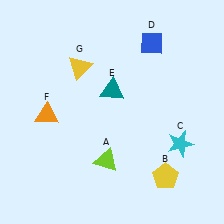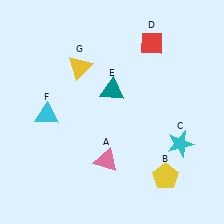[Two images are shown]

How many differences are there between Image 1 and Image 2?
There are 3 differences between the two images.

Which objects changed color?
A changed from lime to pink. D changed from blue to red. F changed from orange to cyan.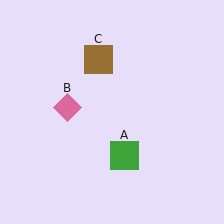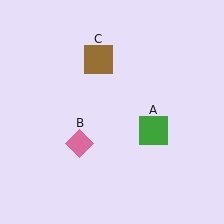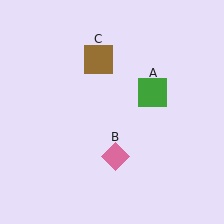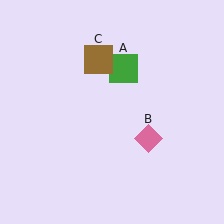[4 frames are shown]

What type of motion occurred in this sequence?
The green square (object A), pink diamond (object B) rotated counterclockwise around the center of the scene.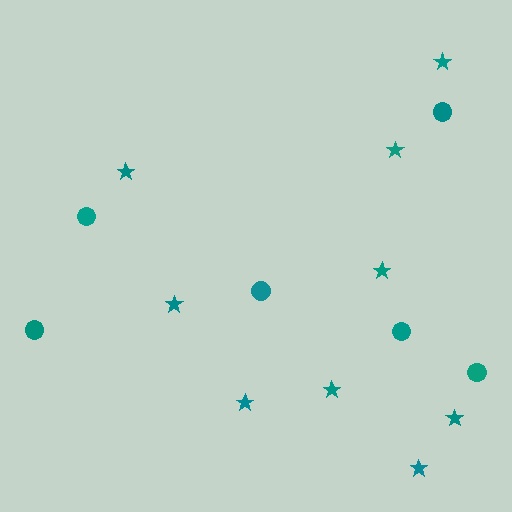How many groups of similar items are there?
There are 2 groups: one group of stars (9) and one group of circles (6).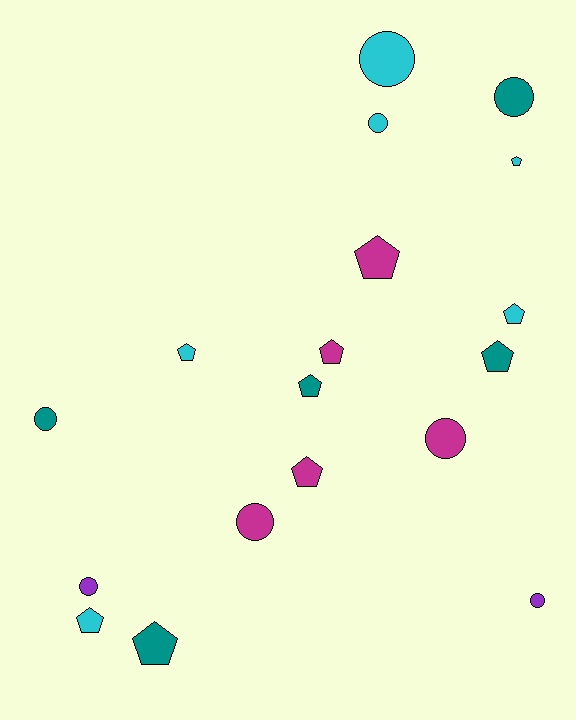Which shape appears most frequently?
Pentagon, with 10 objects.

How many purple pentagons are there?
There are no purple pentagons.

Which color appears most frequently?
Cyan, with 6 objects.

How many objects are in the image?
There are 18 objects.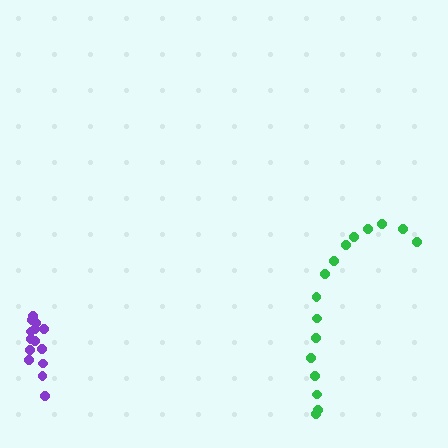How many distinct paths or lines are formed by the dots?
There are 2 distinct paths.